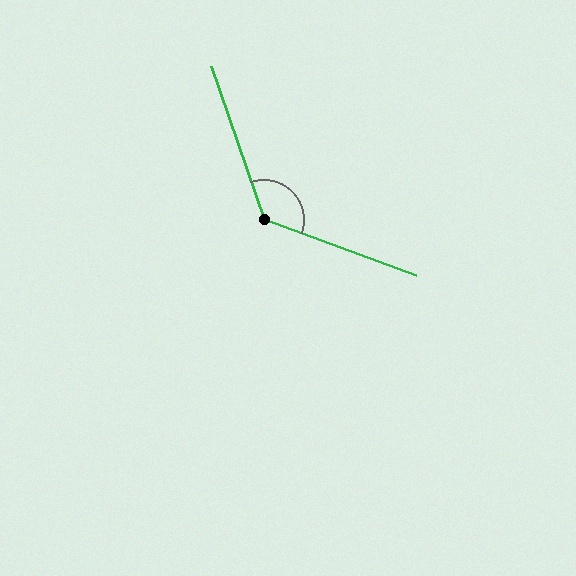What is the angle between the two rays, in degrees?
Approximately 129 degrees.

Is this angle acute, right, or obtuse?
It is obtuse.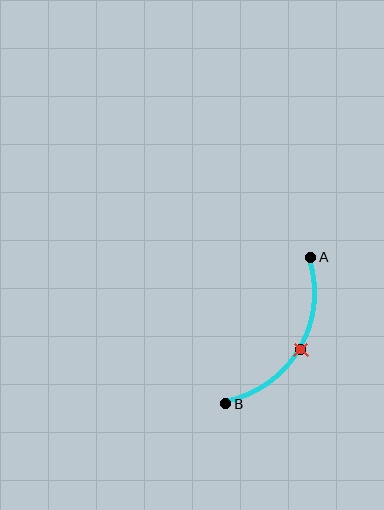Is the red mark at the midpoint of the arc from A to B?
Yes. The red mark lies on the arc at equal arc-length from both A and B — it is the arc midpoint.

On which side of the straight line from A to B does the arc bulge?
The arc bulges to the right of the straight line connecting A and B.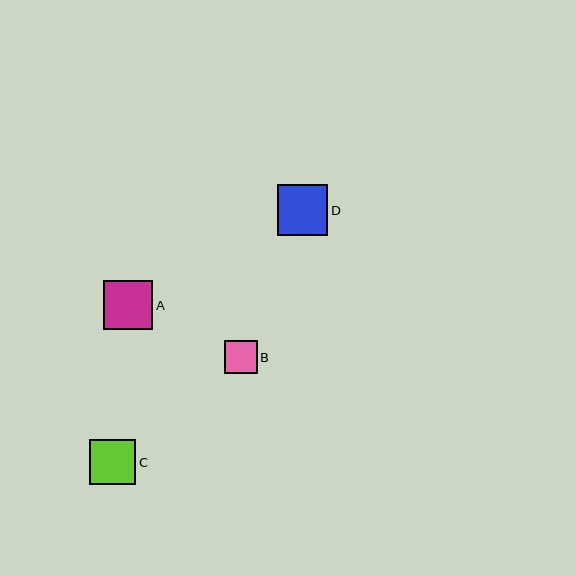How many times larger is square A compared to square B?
Square A is approximately 1.5 times the size of square B.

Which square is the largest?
Square D is the largest with a size of approximately 51 pixels.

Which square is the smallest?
Square B is the smallest with a size of approximately 33 pixels.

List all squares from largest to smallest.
From largest to smallest: D, A, C, B.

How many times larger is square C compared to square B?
Square C is approximately 1.4 times the size of square B.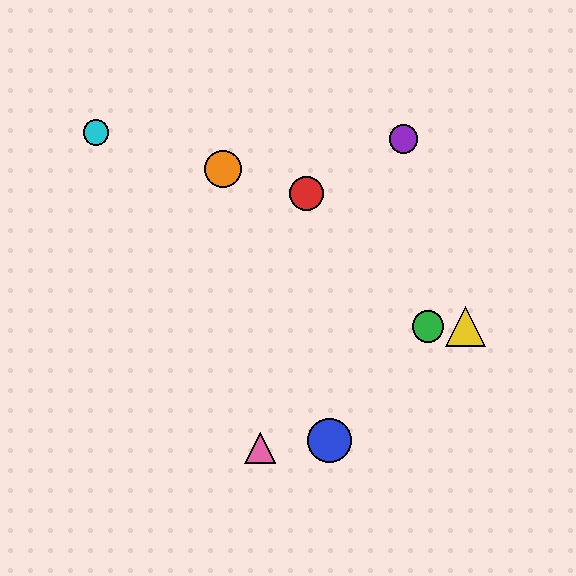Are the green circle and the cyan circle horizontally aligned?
No, the green circle is at y≈327 and the cyan circle is at y≈133.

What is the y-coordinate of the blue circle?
The blue circle is at y≈440.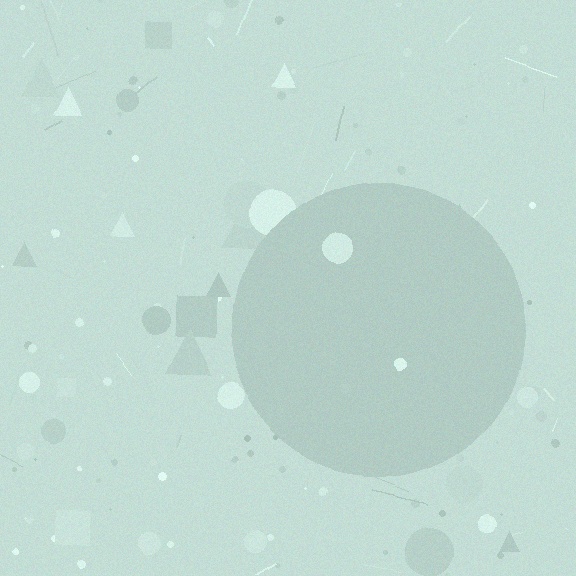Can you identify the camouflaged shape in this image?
The camouflaged shape is a circle.